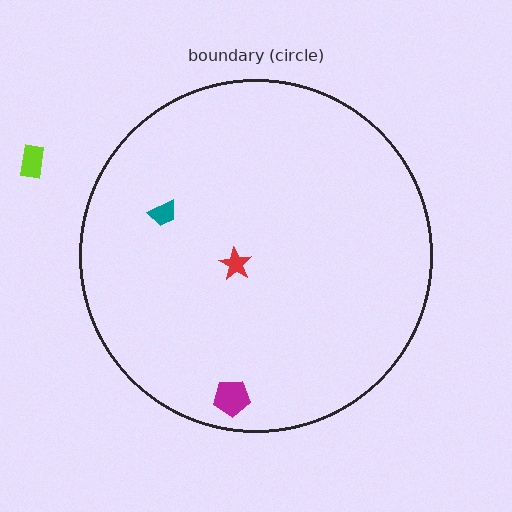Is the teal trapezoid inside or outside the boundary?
Inside.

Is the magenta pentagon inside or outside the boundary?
Inside.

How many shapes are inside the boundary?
3 inside, 1 outside.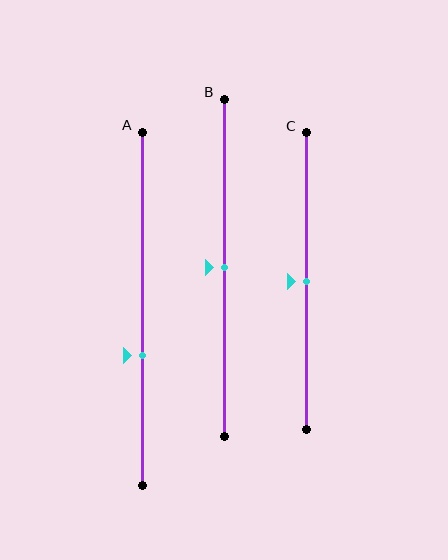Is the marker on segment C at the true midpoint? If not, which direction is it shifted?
Yes, the marker on segment C is at the true midpoint.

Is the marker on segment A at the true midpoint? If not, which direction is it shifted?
No, the marker on segment A is shifted downward by about 13% of the segment length.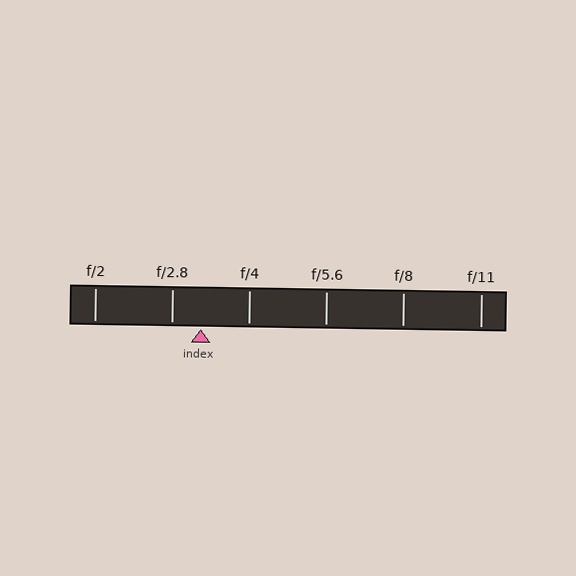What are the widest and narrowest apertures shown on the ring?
The widest aperture shown is f/2 and the narrowest is f/11.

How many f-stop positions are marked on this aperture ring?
There are 6 f-stop positions marked.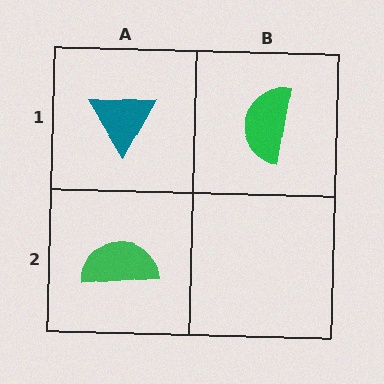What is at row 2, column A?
A green semicircle.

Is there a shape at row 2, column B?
No, that cell is empty.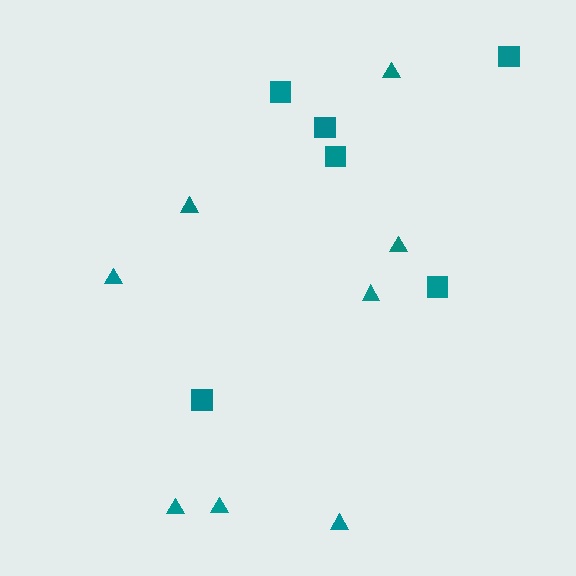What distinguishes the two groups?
There are 2 groups: one group of squares (6) and one group of triangles (8).